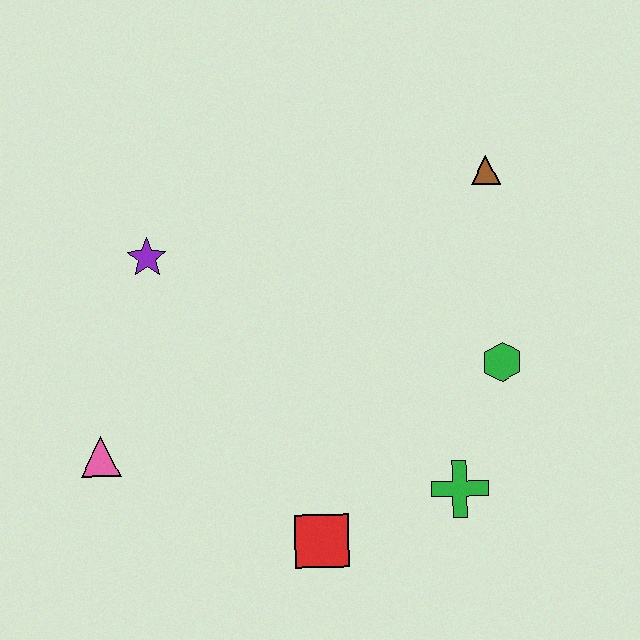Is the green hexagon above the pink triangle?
Yes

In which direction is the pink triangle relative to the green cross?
The pink triangle is to the left of the green cross.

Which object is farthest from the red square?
The brown triangle is farthest from the red square.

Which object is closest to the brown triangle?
The green hexagon is closest to the brown triangle.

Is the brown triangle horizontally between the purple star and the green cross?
No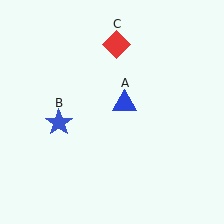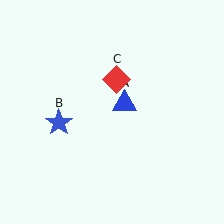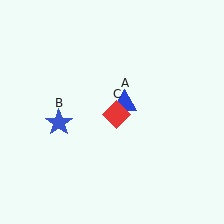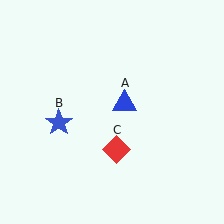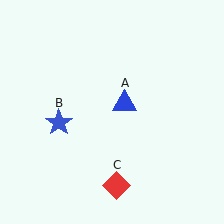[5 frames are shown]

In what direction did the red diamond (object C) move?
The red diamond (object C) moved down.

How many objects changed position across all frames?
1 object changed position: red diamond (object C).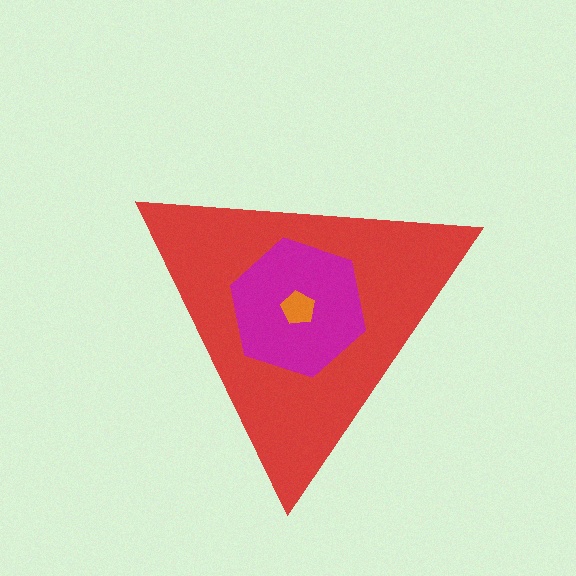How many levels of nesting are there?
3.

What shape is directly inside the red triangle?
The magenta hexagon.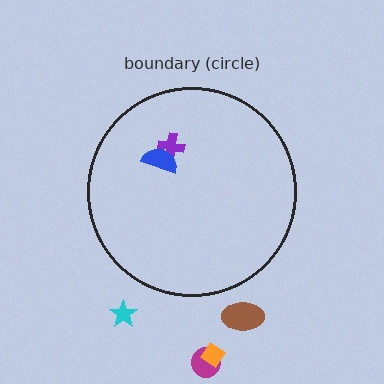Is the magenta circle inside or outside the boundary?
Outside.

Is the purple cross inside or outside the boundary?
Inside.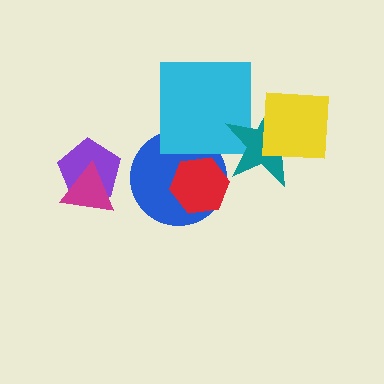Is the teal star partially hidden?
Yes, it is partially covered by another shape.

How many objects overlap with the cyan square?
2 objects overlap with the cyan square.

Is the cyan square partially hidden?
Yes, it is partially covered by another shape.